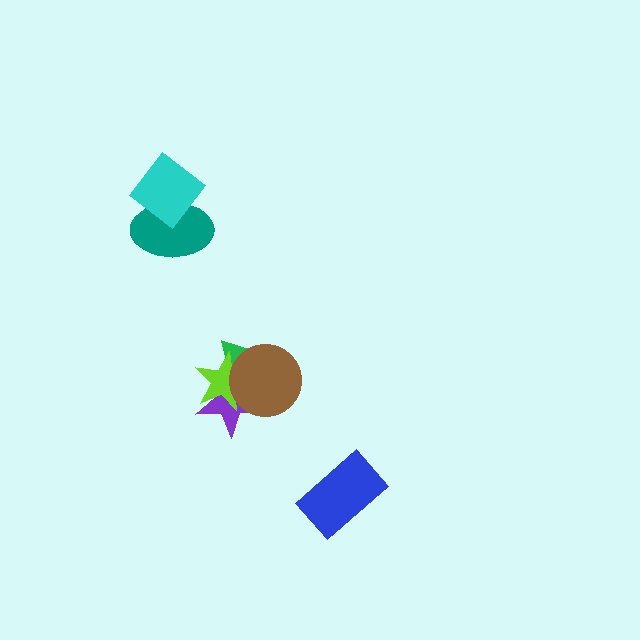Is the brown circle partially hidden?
No, no other shape covers it.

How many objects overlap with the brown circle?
3 objects overlap with the brown circle.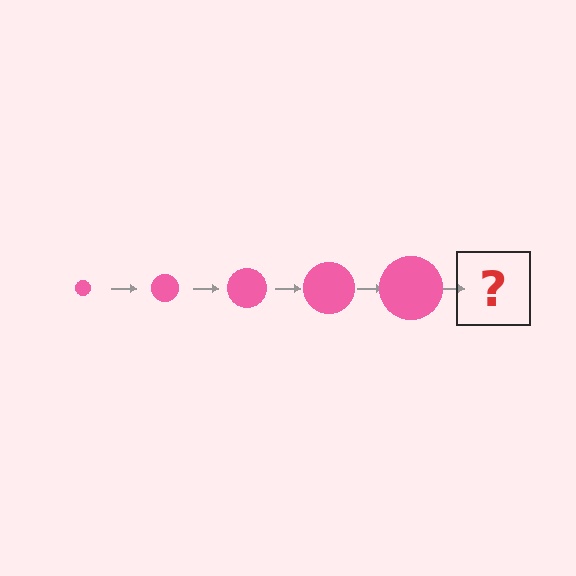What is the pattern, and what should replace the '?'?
The pattern is that the circle gets progressively larger each step. The '?' should be a pink circle, larger than the previous one.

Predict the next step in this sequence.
The next step is a pink circle, larger than the previous one.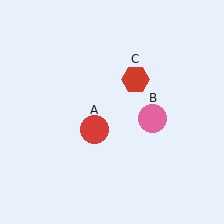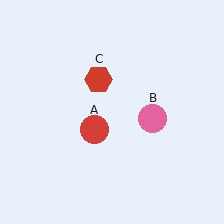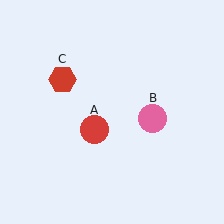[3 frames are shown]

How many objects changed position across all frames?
1 object changed position: red hexagon (object C).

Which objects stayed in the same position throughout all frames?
Red circle (object A) and pink circle (object B) remained stationary.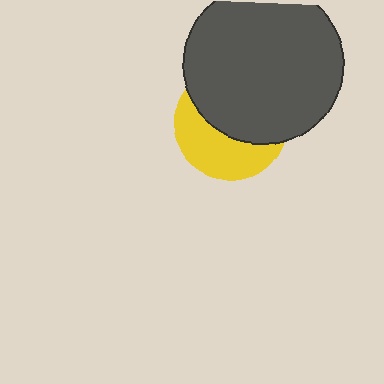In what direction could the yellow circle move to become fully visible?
The yellow circle could move down. That would shift it out from behind the dark gray circle entirely.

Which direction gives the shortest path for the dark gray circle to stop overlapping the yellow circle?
Moving up gives the shortest separation.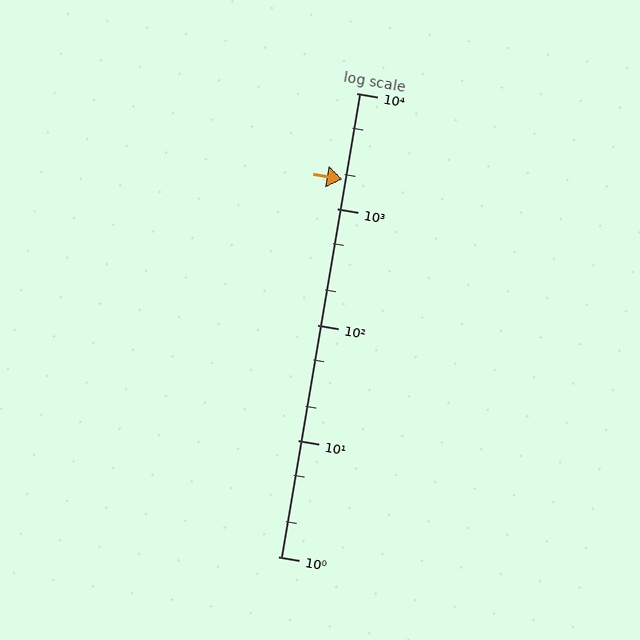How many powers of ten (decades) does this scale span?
The scale spans 4 decades, from 1 to 10000.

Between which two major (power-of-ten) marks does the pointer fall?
The pointer is between 1000 and 10000.